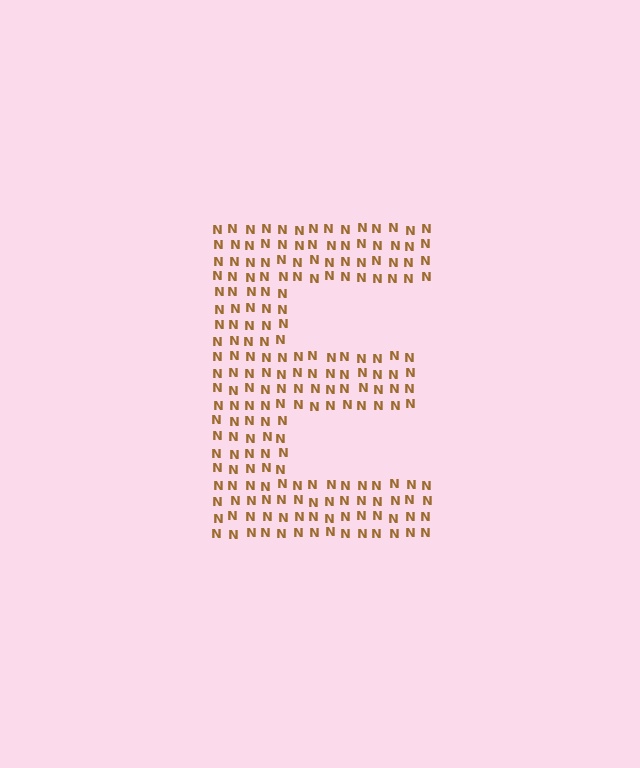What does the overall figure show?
The overall figure shows the letter E.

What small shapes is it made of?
It is made of small letter N's.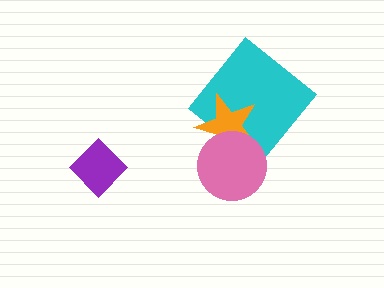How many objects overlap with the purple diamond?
0 objects overlap with the purple diamond.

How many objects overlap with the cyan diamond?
2 objects overlap with the cyan diamond.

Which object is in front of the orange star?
The pink circle is in front of the orange star.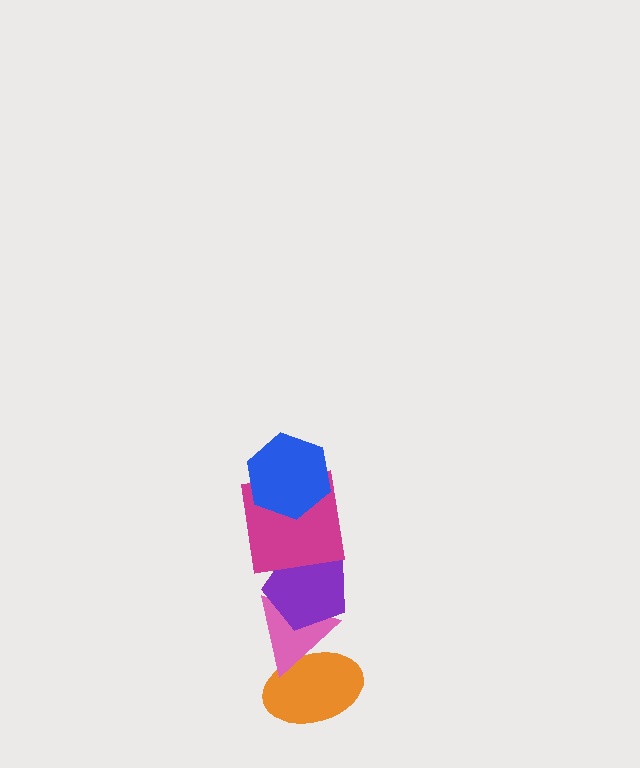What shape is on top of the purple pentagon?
The magenta square is on top of the purple pentagon.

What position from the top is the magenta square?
The magenta square is 2nd from the top.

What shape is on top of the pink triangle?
The purple pentagon is on top of the pink triangle.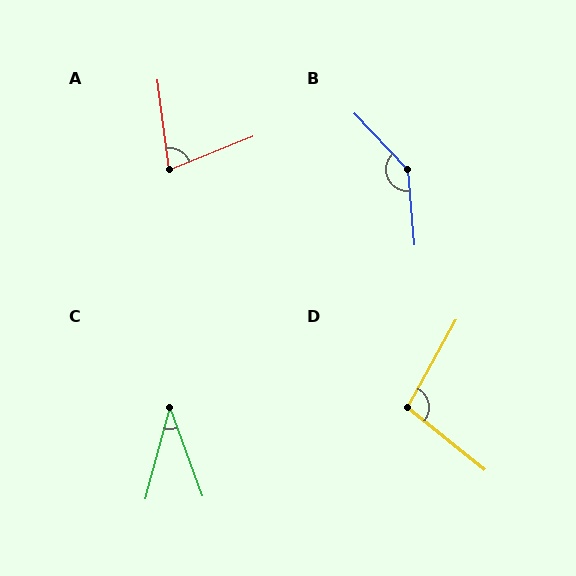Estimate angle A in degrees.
Approximately 76 degrees.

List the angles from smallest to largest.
C (35°), A (76°), D (100°), B (142°).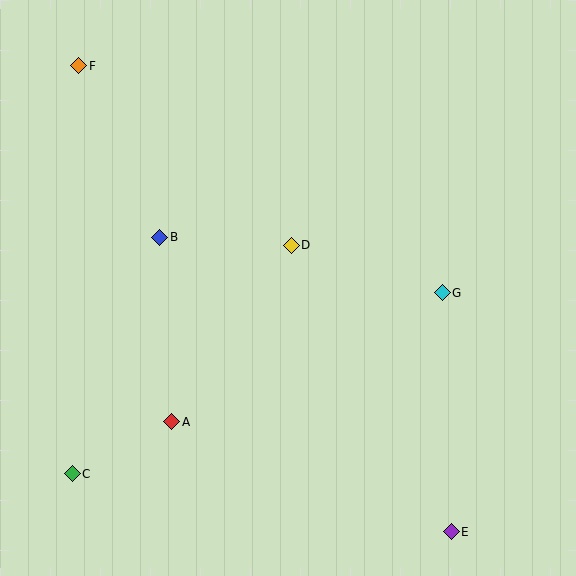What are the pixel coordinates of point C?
Point C is at (72, 474).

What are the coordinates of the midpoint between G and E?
The midpoint between G and E is at (447, 412).